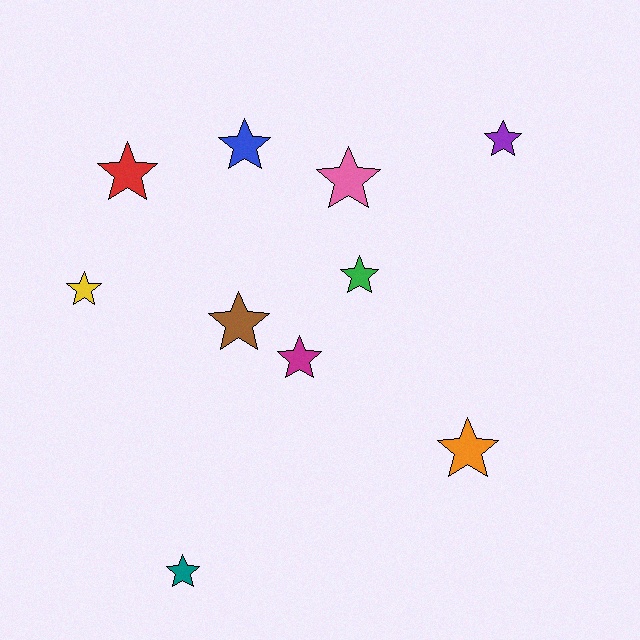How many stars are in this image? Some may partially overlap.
There are 10 stars.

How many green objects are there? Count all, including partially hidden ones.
There is 1 green object.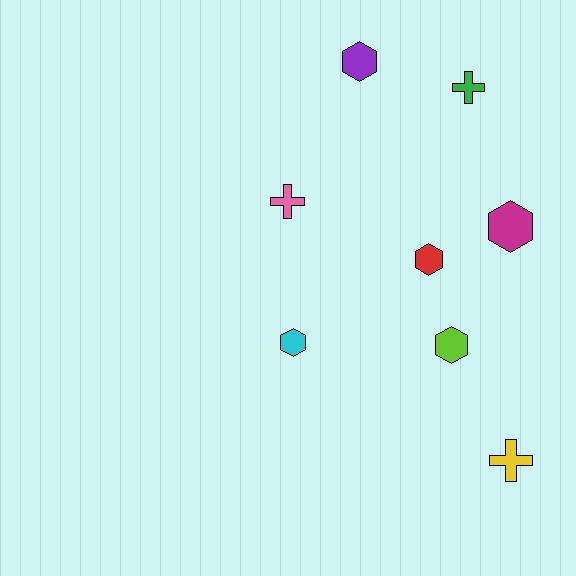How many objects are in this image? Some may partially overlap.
There are 8 objects.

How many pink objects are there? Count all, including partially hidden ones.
There is 1 pink object.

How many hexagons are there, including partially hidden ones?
There are 5 hexagons.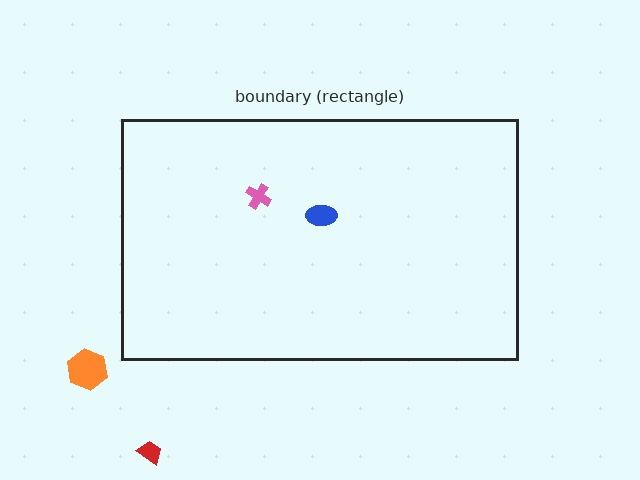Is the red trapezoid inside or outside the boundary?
Outside.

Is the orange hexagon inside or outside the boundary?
Outside.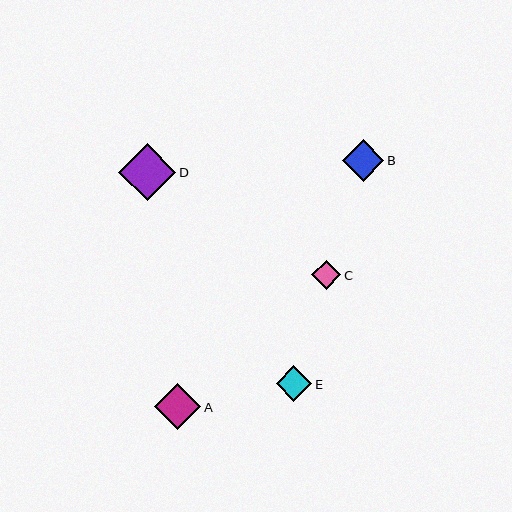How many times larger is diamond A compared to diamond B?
Diamond A is approximately 1.1 times the size of diamond B.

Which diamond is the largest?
Diamond D is the largest with a size of approximately 57 pixels.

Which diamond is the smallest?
Diamond C is the smallest with a size of approximately 29 pixels.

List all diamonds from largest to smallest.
From largest to smallest: D, A, B, E, C.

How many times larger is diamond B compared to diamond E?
Diamond B is approximately 1.2 times the size of diamond E.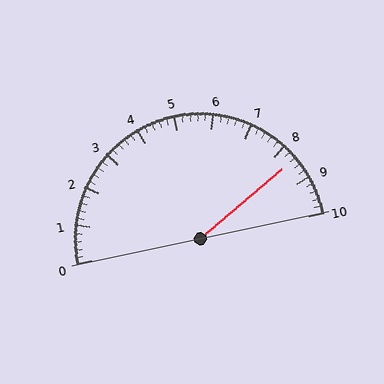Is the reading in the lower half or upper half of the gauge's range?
The reading is in the upper half of the range (0 to 10).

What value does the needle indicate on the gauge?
The needle indicates approximately 8.4.